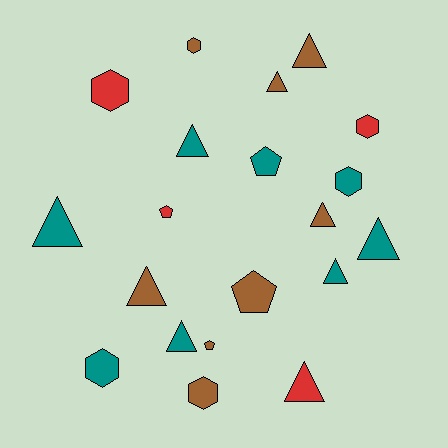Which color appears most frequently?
Teal, with 8 objects.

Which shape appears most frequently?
Triangle, with 10 objects.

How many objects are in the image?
There are 20 objects.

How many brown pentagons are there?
There are 2 brown pentagons.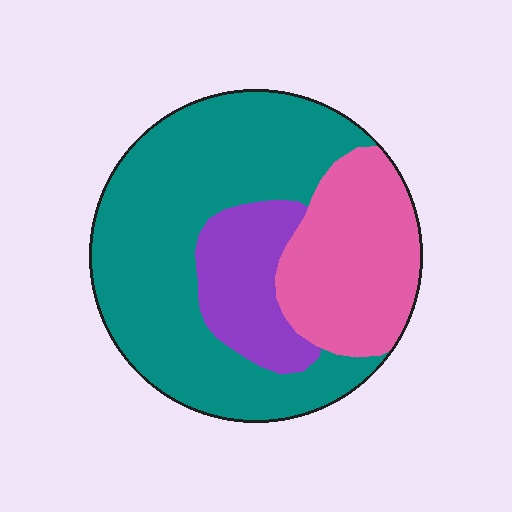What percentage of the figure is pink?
Pink covers about 25% of the figure.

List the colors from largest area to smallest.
From largest to smallest: teal, pink, purple.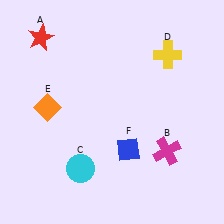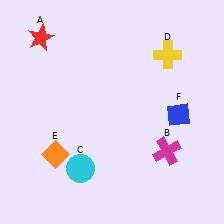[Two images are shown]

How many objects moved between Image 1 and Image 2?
2 objects moved between the two images.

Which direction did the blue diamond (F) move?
The blue diamond (F) moved right.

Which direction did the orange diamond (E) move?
The orange diamond (E) moved down.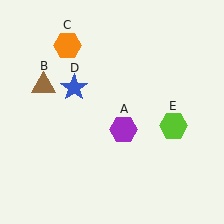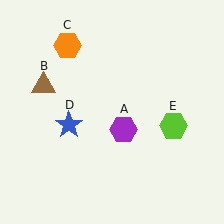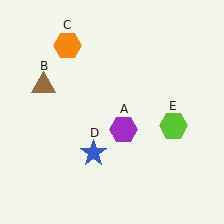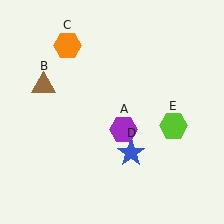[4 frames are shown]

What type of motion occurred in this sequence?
The blue star (object D) rotated counterclockwise around the center of the scene.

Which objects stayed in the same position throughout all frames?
Purple hexagon (object A) and brown triangle (object B) and orange hexagon (object C) and lime hexagon (object E) remained stationary.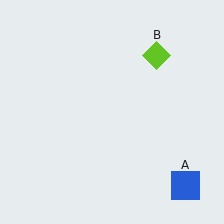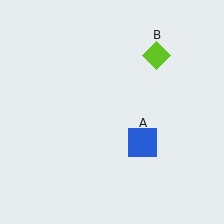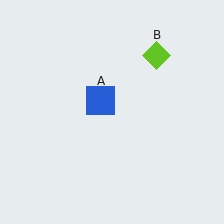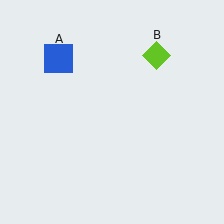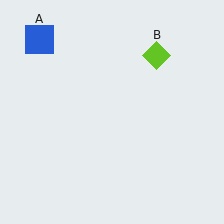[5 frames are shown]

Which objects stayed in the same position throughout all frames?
Lime diamond (object B) remained stationary.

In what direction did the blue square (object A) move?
The blue square (object A) moved up and to the left.